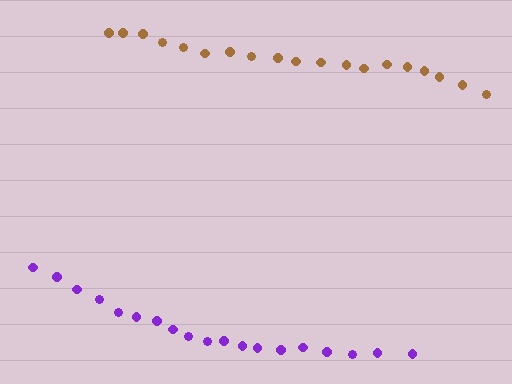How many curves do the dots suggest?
There are 2 distinct paths.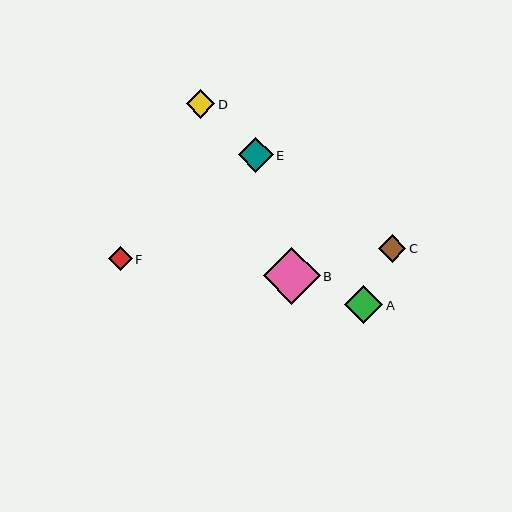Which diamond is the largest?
Diamond B is the largest with a size of approximately 57 pixels.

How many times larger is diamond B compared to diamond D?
Diamond B is approximately 2.0 times the size of diamond D.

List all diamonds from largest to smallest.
From largest to smallest: B, A, E, D, C, F.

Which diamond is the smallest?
Diamond F is the smallest with a size of approximately 24 pixels.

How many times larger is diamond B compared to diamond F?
Diamond B is approximately 2.4 times the size of diamond F.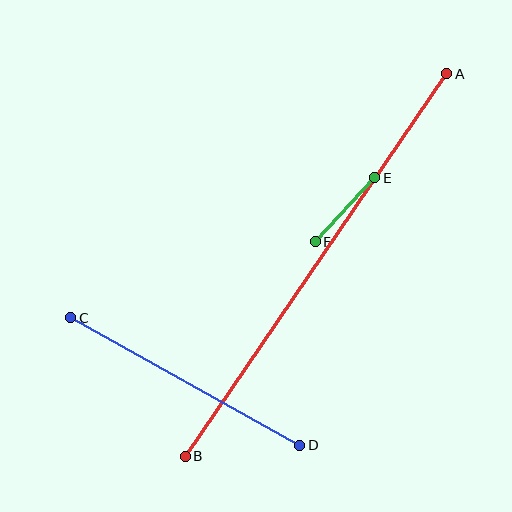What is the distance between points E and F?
The distance is approximately 88 pixels.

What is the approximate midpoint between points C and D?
The midpoint is at approximately (185, 381) pixels.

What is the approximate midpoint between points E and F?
The midpoint is at approximately (345, 210) pixels.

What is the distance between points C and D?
The distance is approximately 262 pixels.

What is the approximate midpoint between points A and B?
The midpoint is at approximately (316, 265) pixels.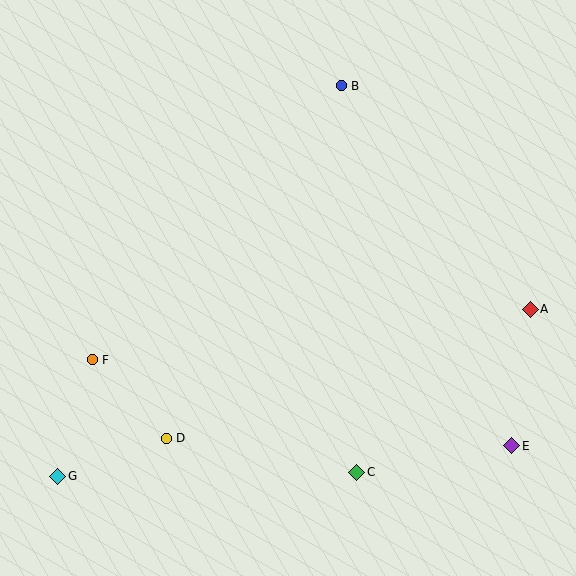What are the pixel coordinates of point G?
Point G is at (58, 476).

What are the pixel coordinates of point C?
Point C is at (357, 472).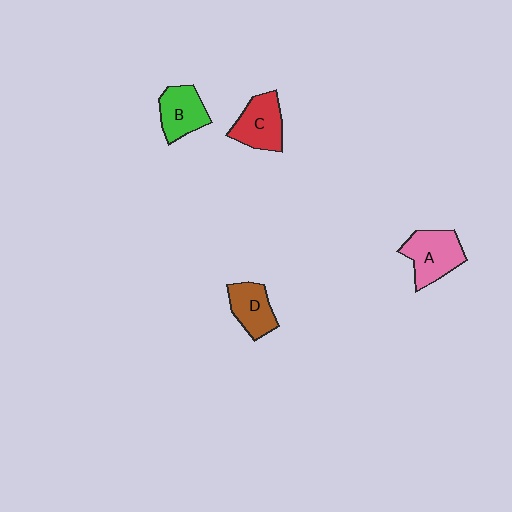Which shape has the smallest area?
Shape D (brown).